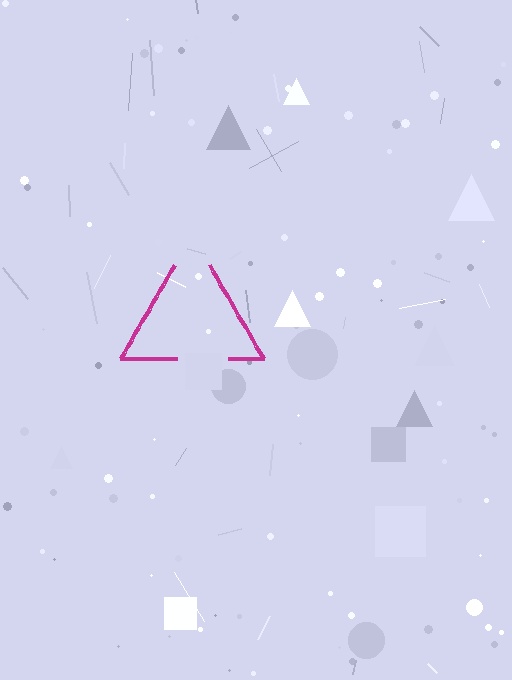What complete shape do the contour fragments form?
The contour fragments form a triangle.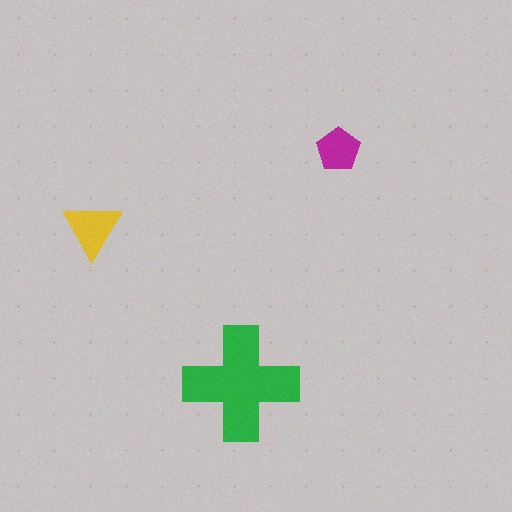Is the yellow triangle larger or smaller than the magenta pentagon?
Larger.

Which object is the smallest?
The magenta pentagon.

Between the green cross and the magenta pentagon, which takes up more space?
The green cross.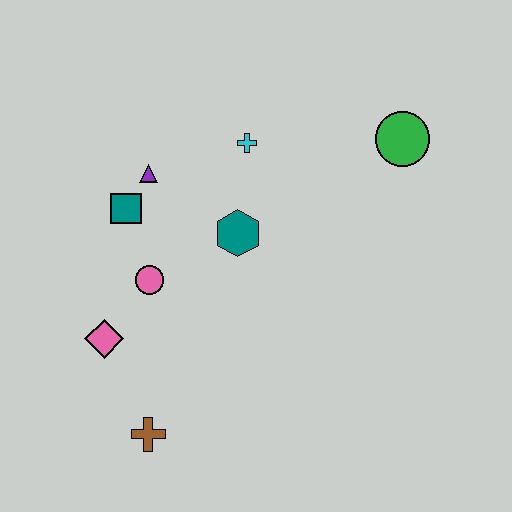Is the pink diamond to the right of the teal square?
No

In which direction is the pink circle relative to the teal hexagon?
The pink circle is to the left of the teal hexagon.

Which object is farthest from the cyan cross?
The brown cross is farthest from the cyan cross.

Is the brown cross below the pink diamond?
Yes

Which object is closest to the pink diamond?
The pink circle is closest to the pink diamond.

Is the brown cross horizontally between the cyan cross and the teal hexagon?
No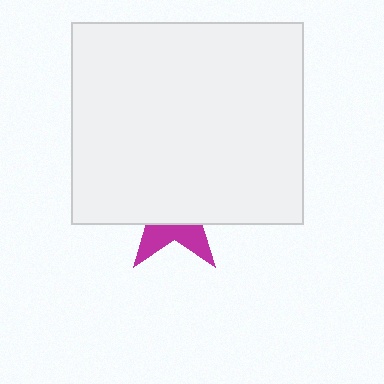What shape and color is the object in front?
The object in front is a white rectangle.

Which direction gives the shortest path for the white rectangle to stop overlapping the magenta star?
Moving up gives the shortest separation.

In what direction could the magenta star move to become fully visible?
The magenta star could move down. That would shift it out from behind the white rectangle entirely.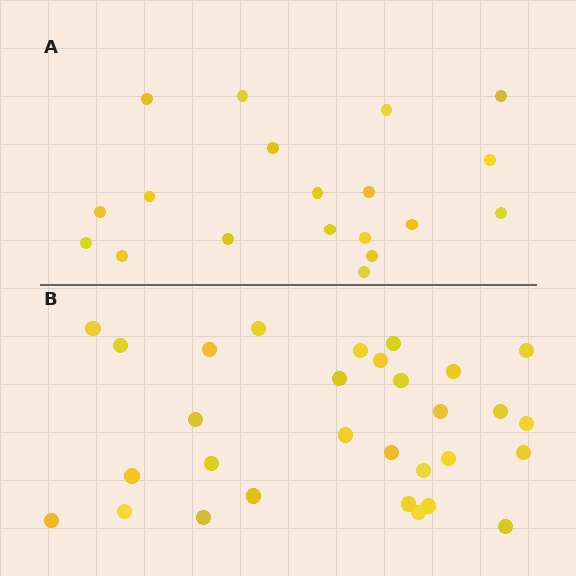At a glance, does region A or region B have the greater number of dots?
Region B (the bottom region) has more dots.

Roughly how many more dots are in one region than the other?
Region B has roughly 12 or so more dots than region A.